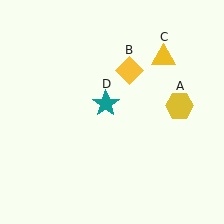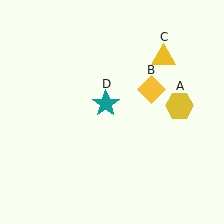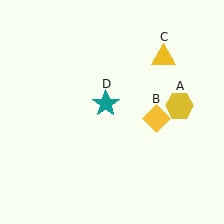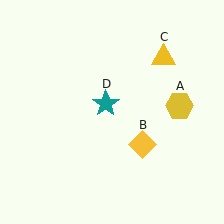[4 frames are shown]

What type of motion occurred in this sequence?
The yellow diamond (object B) rotated clockwise around the center of the scene.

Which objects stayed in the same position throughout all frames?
Yellow hexagon (object A) and yellow triangle (object C) and teal star (object D) remained stationary.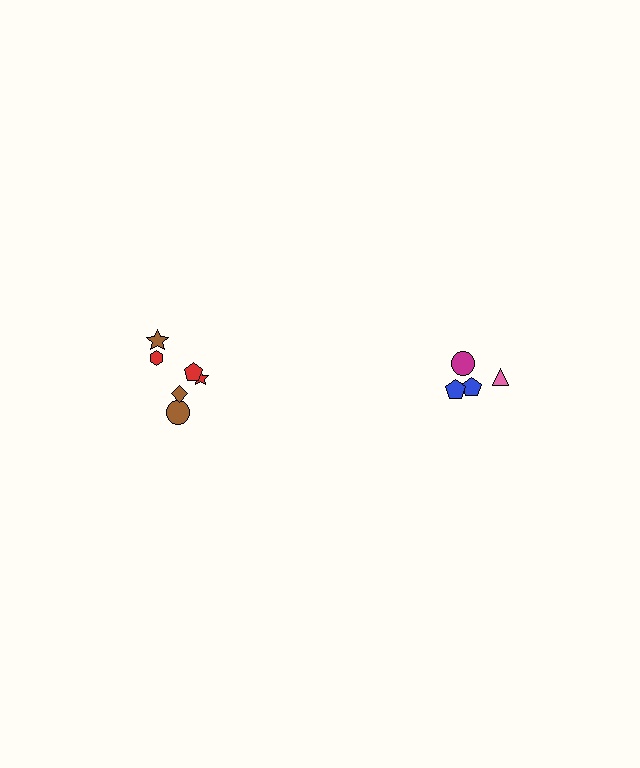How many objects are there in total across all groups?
There are 10 objects.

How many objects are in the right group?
There are 4 objects.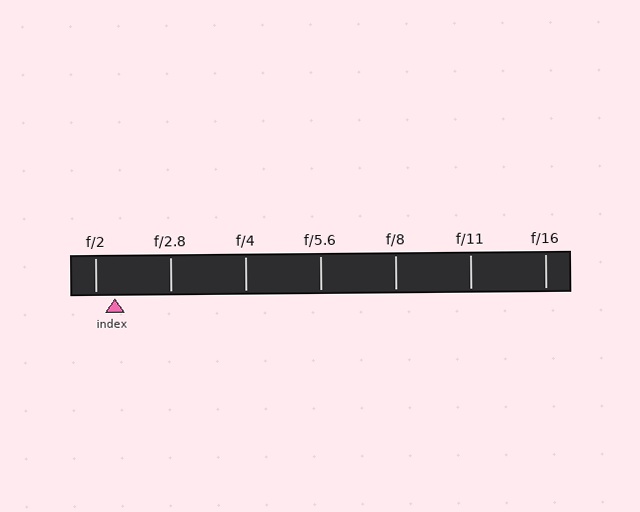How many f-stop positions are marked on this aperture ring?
There are 7 f-stop positions marked.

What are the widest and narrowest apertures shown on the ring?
The widest aperture shown is f/2 and the narrowest is f/16.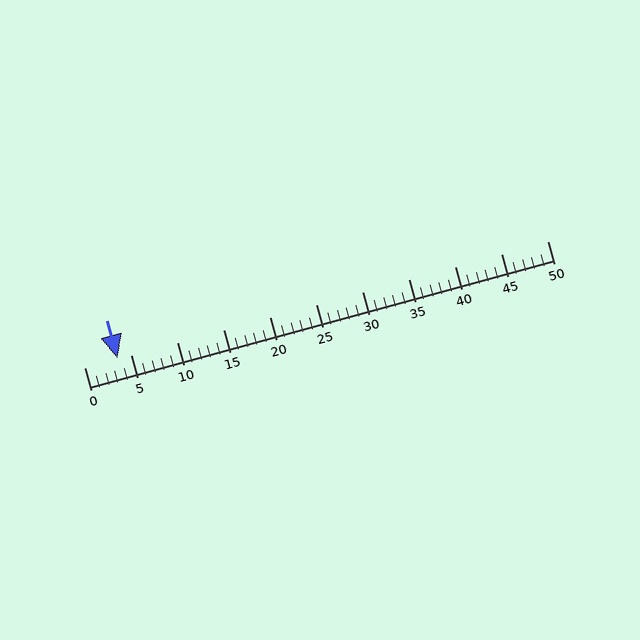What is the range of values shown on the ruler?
The ruler shows values from 0 to 50.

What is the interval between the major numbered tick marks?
The major tick marks are spaced 5 units apart.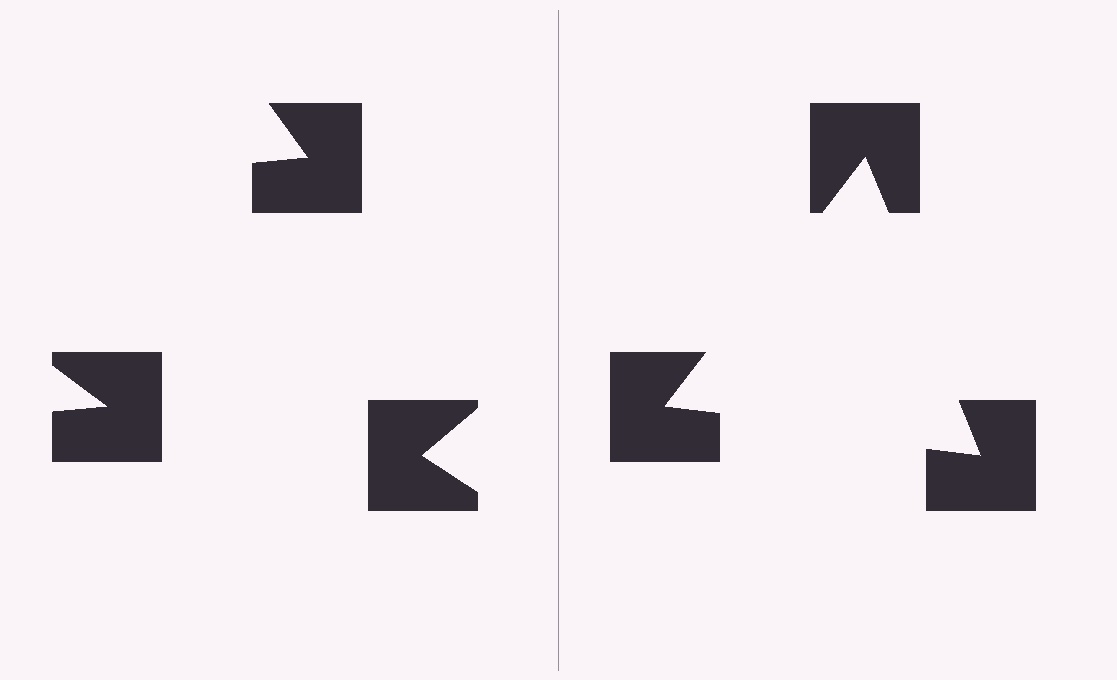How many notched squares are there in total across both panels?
6 — 3 on each side.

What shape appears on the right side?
An illusory triangle.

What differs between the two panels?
The notched squares are positioned identically on both sides; only the wedge orientations differ. On the right they align to a triangle; on the left they are misaligned.